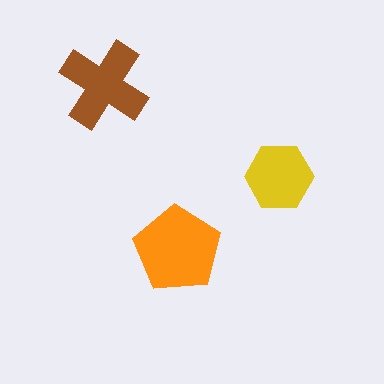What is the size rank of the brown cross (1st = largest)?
2nd.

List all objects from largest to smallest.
The orange pentagon, the brown cross, the yellow hexagon.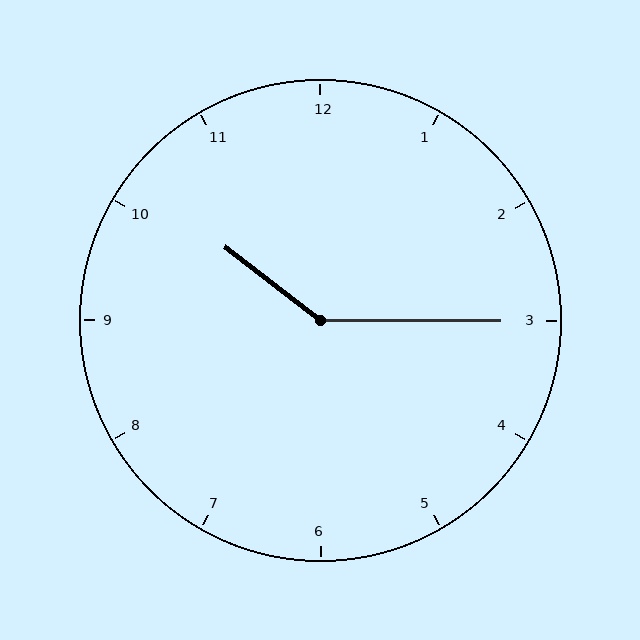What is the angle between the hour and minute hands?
Approximately 142 degrees.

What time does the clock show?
10:15.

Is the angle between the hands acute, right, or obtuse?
It is obtuse.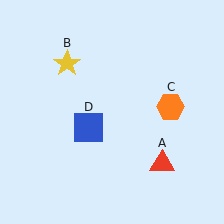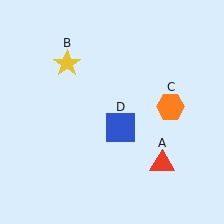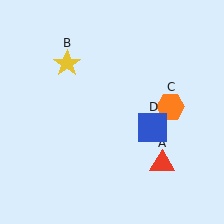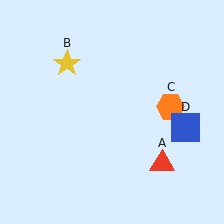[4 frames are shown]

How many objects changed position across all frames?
1 object changed position: blue square (object D).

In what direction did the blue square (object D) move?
The blue square (object D) moved right.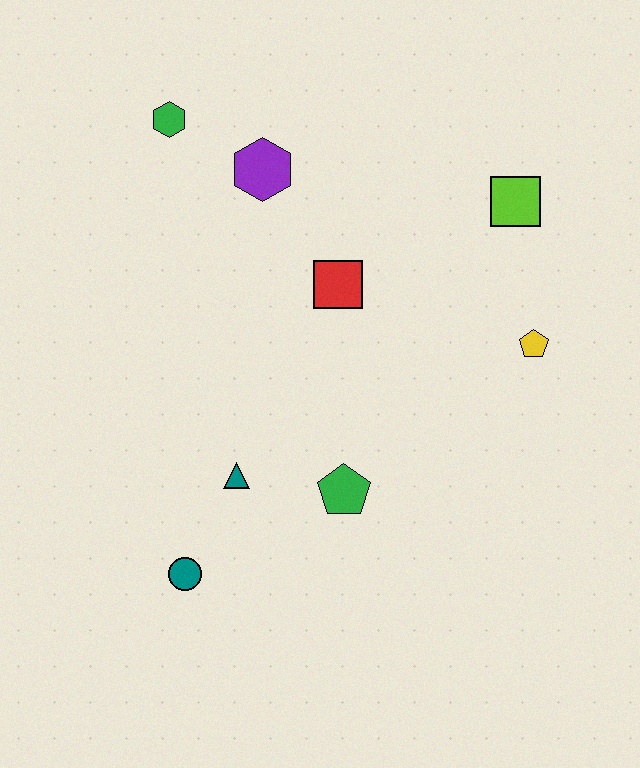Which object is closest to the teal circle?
The teal triangle is closest to the teal circle.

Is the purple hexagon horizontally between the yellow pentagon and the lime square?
No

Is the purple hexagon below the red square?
No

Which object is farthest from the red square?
The teal circle is farthest from the red square.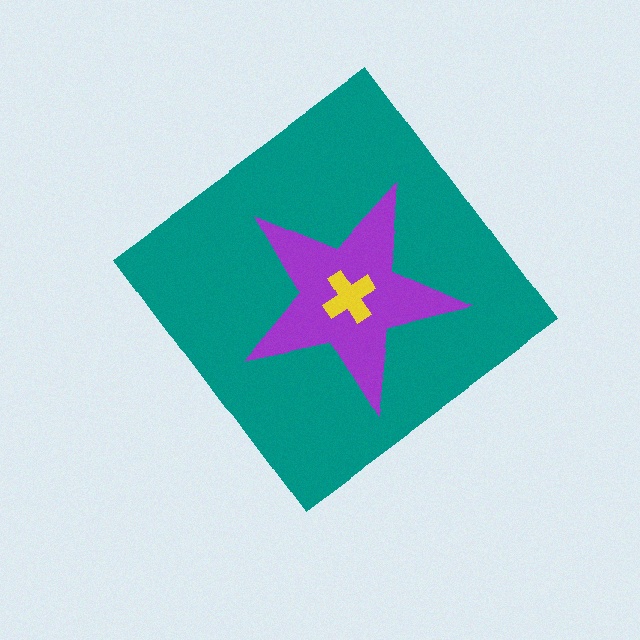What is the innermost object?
The yellow cross.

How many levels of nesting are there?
3.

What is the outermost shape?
The teal diamond.